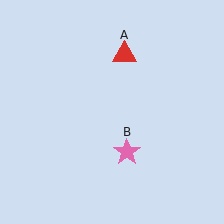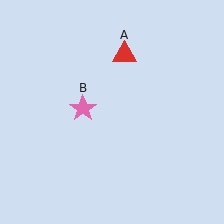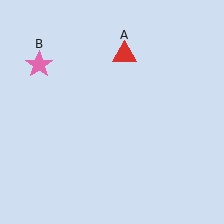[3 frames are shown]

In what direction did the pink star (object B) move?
The pink star (object B) moved up and to the left.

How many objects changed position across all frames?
1 object changed position: pink star (object B).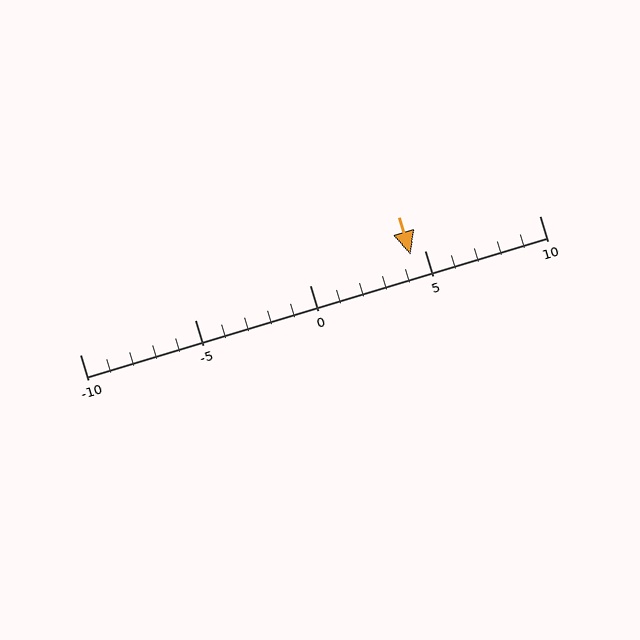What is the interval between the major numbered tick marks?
The major tick marks are spaced 5 units apart.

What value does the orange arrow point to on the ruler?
The orange arrow points to approximately 4.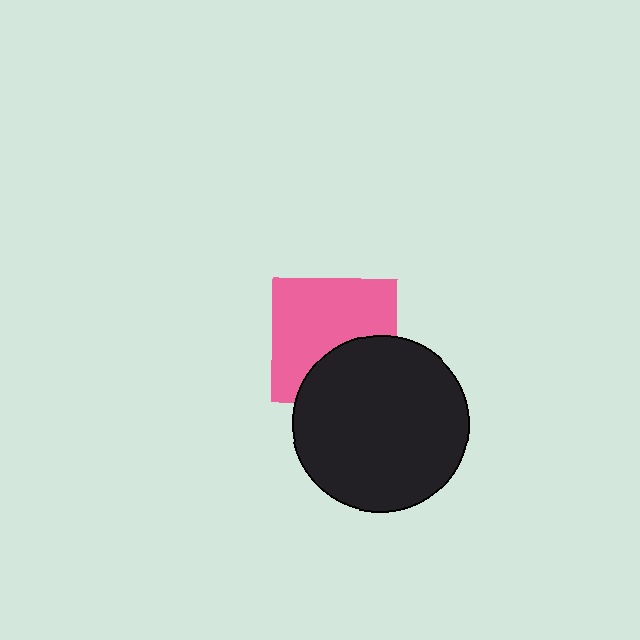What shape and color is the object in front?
The object in front is a black circle.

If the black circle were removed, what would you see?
You would see the complete pink square.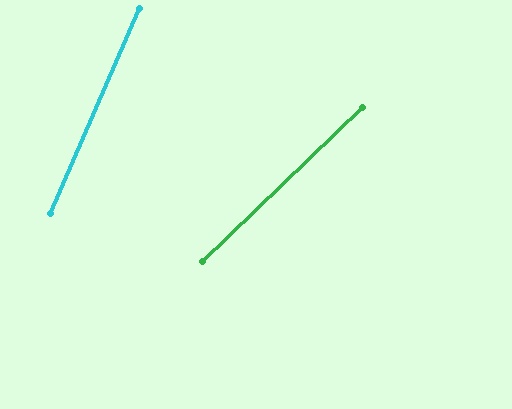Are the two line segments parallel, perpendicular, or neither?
Neither parallel nor perpendicular — they differ by about 23°.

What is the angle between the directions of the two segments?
Approximately 23 degrees.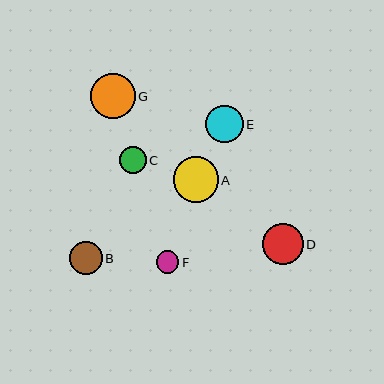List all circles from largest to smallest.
From largest to smallest: A, G, D, E, B, C, F.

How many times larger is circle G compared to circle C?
Circle G is approximately 1.7 times the size of circle C.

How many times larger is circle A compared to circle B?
Circle A is approximately 1.4 times the size of circle B.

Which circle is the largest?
Circle A is the largest with a size of approximately 45 pixels.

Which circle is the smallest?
Circle F is the smallest with a size of approximately 23 pixels.